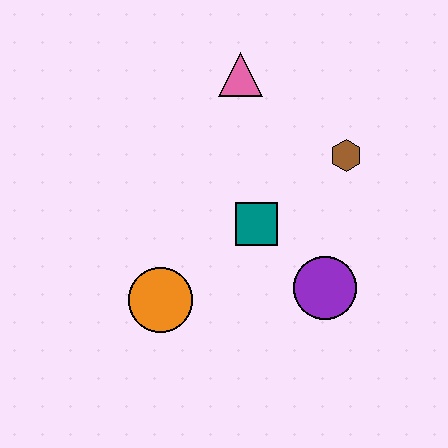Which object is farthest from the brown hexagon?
The orange circle is farthest from the brown hexagon.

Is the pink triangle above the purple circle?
Yes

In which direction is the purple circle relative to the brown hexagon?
The purple circle is below the brown hexagon.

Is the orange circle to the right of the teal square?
No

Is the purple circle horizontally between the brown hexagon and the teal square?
Yes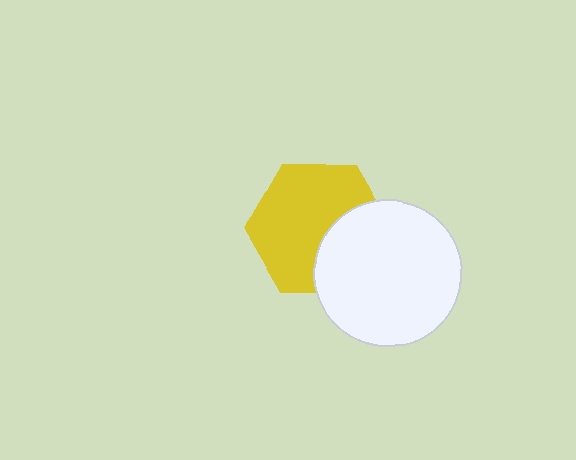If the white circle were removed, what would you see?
You would see the complete yellow hexagon.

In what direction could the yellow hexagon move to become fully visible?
The yellow hexagon could move left. That would shift it out from behind the white circle entirely.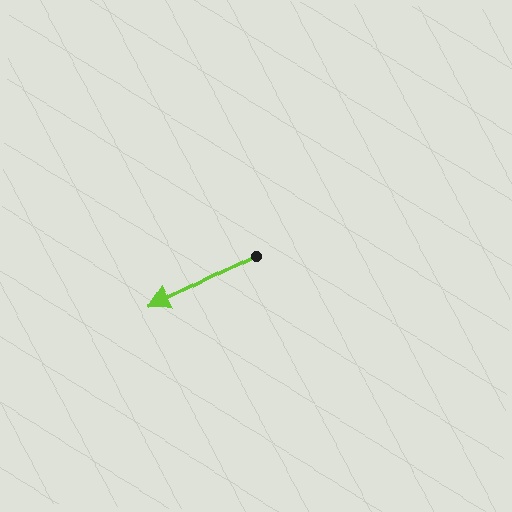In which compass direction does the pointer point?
Southwest.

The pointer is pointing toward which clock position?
Roughly 8 o'clock.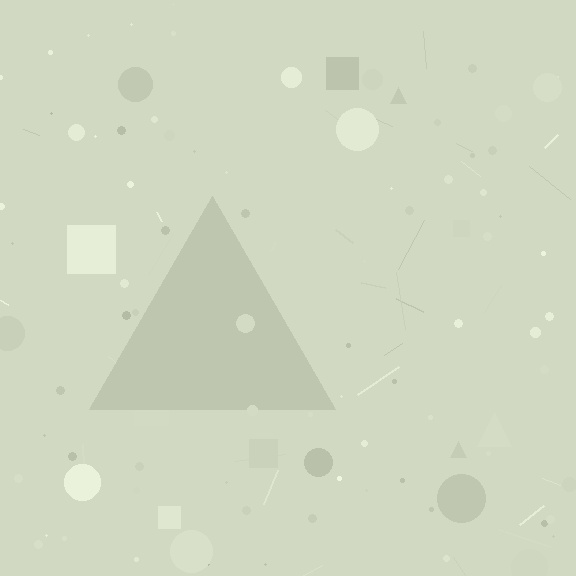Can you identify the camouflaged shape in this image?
The camouflaged shape is a triangle.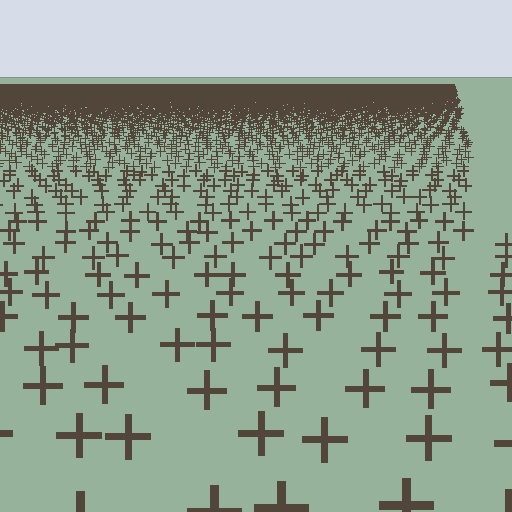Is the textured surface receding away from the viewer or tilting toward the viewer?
The surface is receding away from the viewer. Texture elements get smaller and denser toward the top.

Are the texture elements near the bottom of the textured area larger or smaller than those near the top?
Larger. Near the bottom, elements are closer to the viewer and appear at a bigger on-screen size.